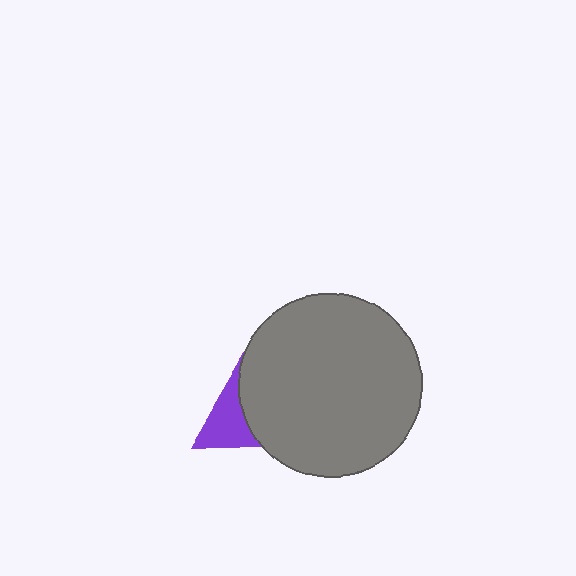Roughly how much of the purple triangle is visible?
About half of it is visible (roughly 48%).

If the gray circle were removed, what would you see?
You would see the complete purple triangle.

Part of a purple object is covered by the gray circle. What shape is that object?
It is a triangle.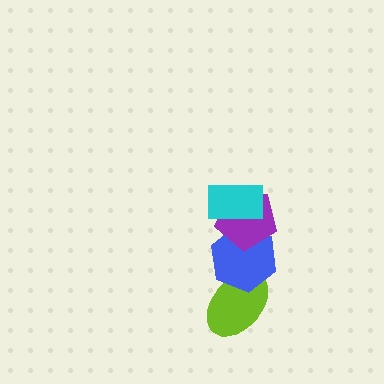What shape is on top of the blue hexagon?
The purple pentagon is on top of the blue hexagon.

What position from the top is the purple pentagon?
The purple pentagon is 2nd from the top.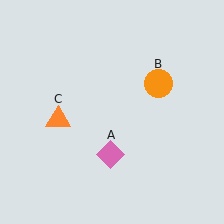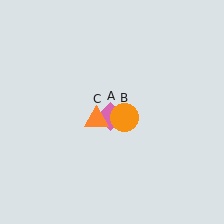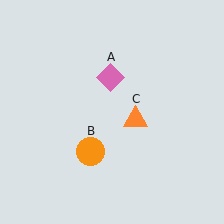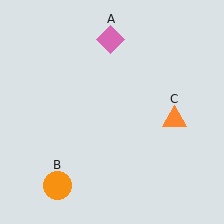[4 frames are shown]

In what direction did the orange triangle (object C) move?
The orange triangle (object C) moved right.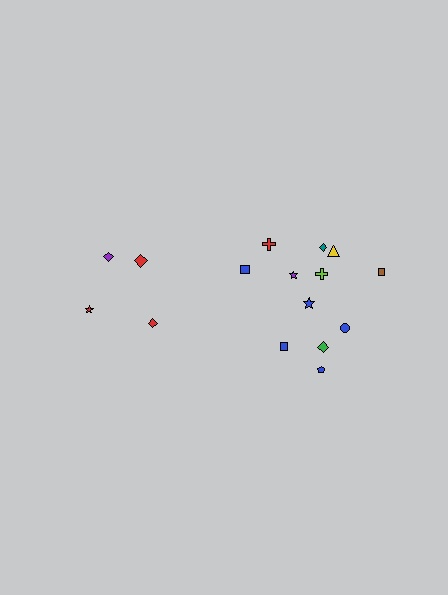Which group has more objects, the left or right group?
The right group.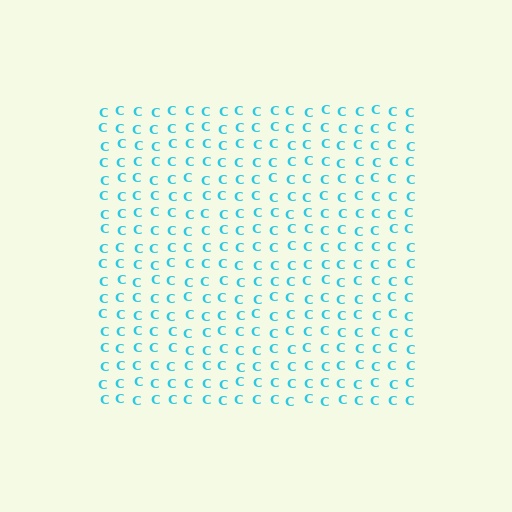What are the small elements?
The small elements are letter C's.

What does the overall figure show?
The overall figure shows a square.